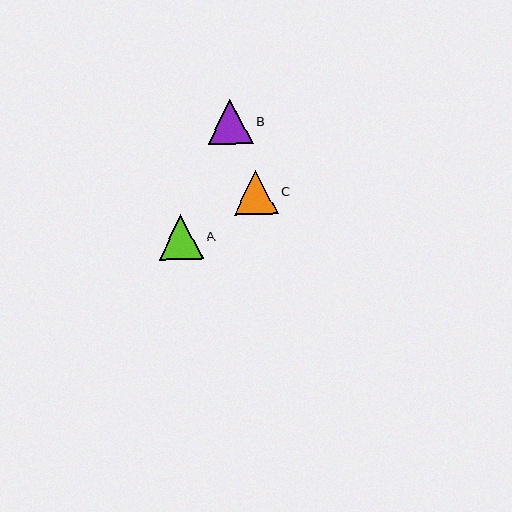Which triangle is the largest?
Triangle B is the largest with a size of approximately 45 pixels.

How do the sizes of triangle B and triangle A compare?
Triangle B and triangle A are approximately the same size.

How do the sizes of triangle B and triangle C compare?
Triangle B and triangle C are approximately the same size.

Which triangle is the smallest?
Triangle C is the smallest with a size of approximately 44 pixels.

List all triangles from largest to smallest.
From largest to smallest: B, A, C.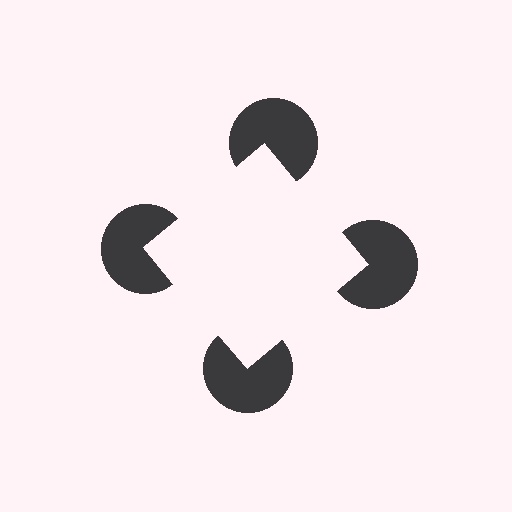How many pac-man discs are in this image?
There are 4 — one at each vertex of the illusory square.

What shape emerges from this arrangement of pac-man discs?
An illusory square — its edges are inferred from the aligned wedge cuts in the pac-man discs, not physically drawn.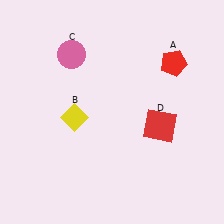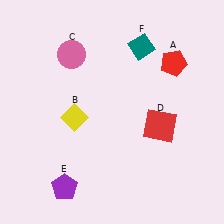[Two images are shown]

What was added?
A purple pentagon (E), a teal diamond (F) were added in Image 2.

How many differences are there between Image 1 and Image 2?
There are 2 differences between the two images.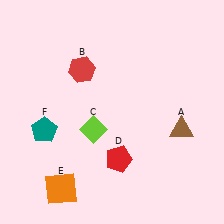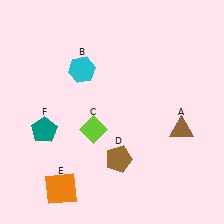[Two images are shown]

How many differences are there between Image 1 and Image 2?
There are 2 differences between the two images.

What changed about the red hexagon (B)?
In Image 1, B is red. In Image 2, it changed to cyan.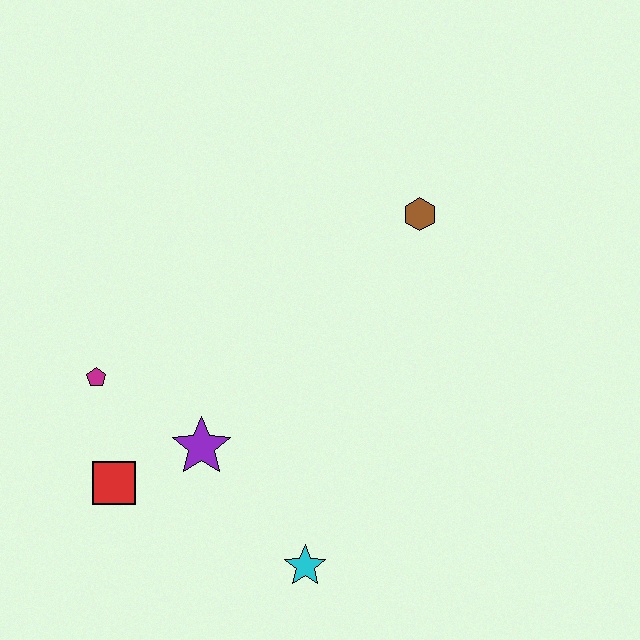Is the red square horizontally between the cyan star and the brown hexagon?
No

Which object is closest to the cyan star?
The purple star is closest to the cyan star.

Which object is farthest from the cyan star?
The brown hexagon is farthest from the cyan star.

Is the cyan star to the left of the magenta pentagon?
No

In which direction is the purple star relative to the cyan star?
The purple star is above the cyan star.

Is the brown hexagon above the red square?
Yes